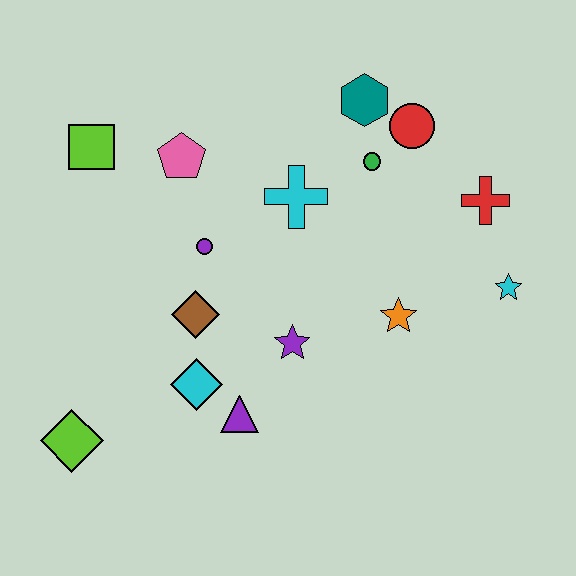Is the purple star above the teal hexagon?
No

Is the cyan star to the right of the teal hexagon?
Yes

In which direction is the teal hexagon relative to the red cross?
The teal hexagon is to the left of the red cross.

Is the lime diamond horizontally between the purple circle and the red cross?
No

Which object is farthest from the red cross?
The lime diamond is farthest from the red cross.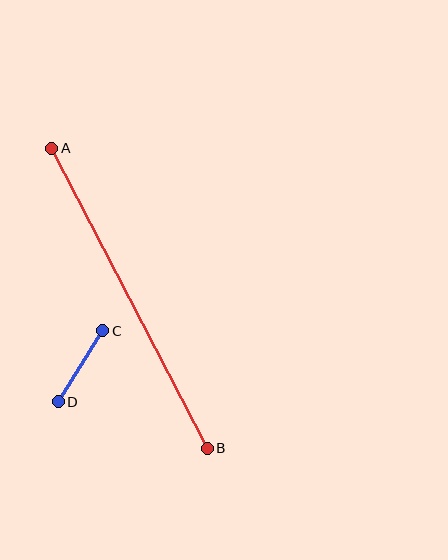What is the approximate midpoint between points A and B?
The midpoint is at approximately (130, 298) pixels.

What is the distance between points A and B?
The distance is approximately 338 pixels.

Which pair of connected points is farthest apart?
Points A and B are farthest apart.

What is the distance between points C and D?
The distance is approximately 83 pixels.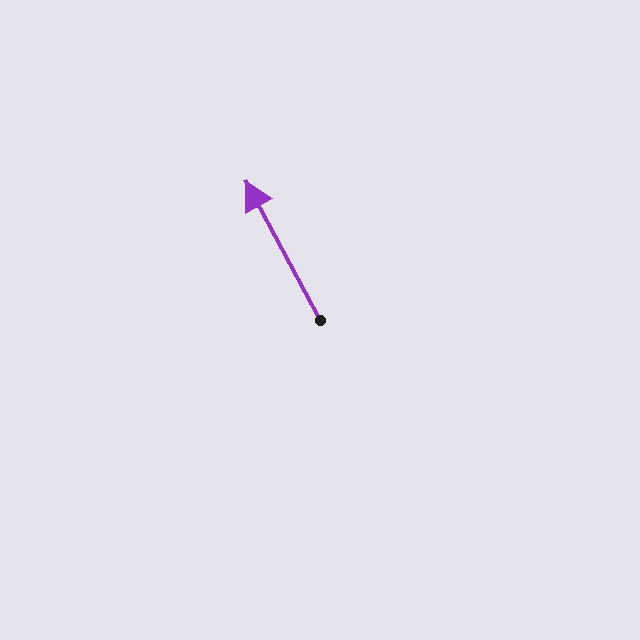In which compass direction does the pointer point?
Northwest.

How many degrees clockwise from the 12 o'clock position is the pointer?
Approximately 332 degrees.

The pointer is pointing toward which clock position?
Roughly 11 o'clock.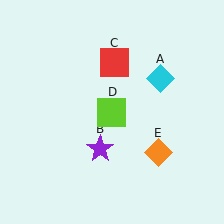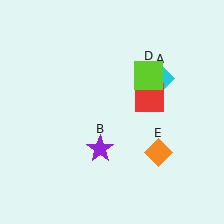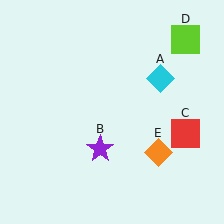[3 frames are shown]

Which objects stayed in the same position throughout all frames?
Cyan diamond (object A) and purple star (object B) and orange diamond (object E) remained stationary.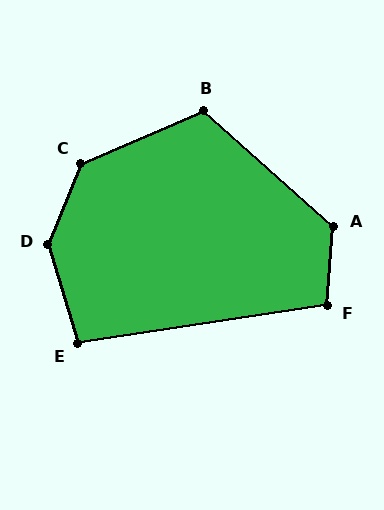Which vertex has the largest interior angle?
D, at approximately 141 degrees.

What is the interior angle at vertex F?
Approximately 103 degrees (obtuse).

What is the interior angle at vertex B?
Approximately 115 degrees (obtuse).